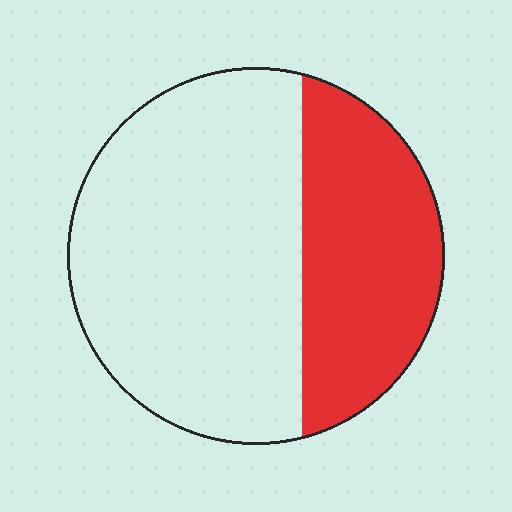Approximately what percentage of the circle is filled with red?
Approximately 35%.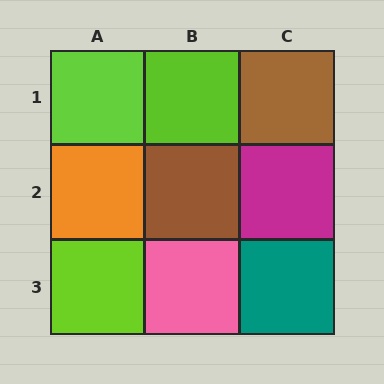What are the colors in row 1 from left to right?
Lime, lime, brown.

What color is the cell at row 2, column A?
Orange.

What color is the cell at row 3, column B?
Pink.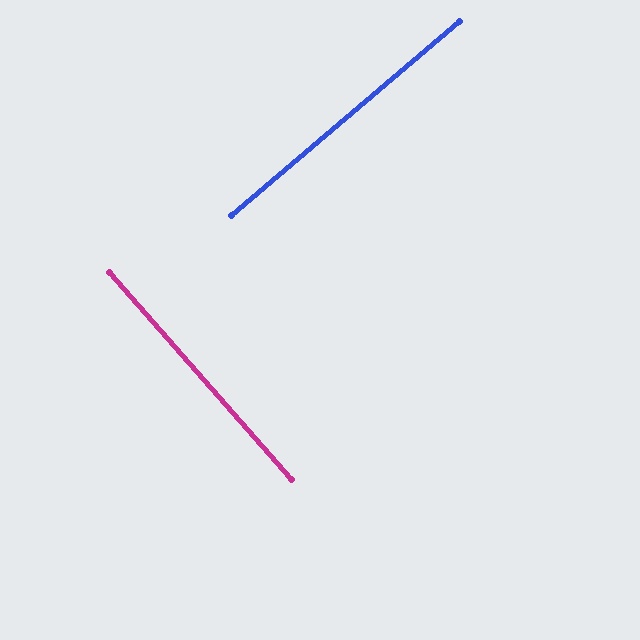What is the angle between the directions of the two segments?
Approximately 89 degrees.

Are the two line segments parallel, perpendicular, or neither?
Perpendicular — they meet at approximately 89°.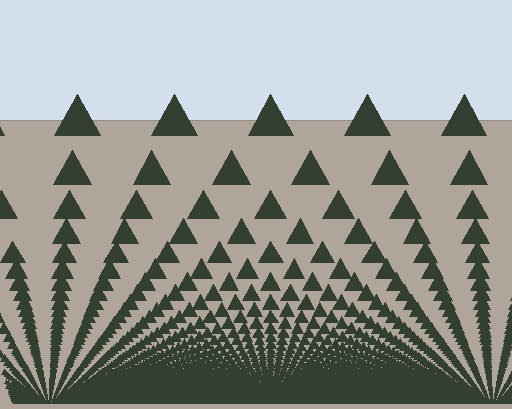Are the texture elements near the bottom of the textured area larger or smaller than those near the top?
Smaller. The gradient is inverted — elements near the bottom are smaller and denser.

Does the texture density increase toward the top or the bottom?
Density increases toward the bottom.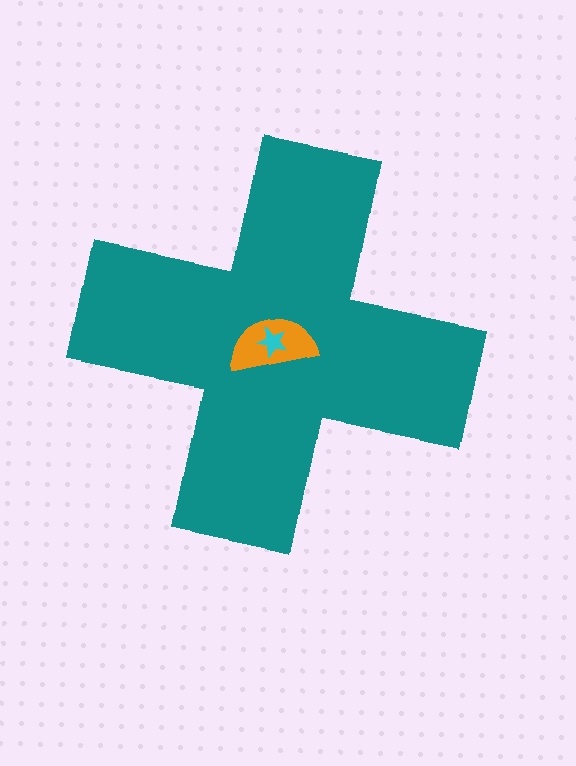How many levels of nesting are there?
3.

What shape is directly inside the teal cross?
The orange semicircle.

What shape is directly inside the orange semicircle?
The cyan star.